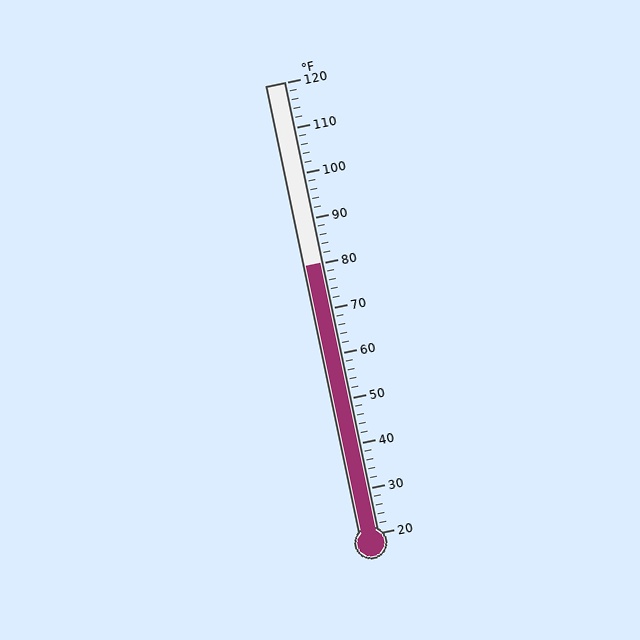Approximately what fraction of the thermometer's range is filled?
The thermometer is filled to approximately 60% of its range.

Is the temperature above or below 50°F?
The temperature is above 50°F.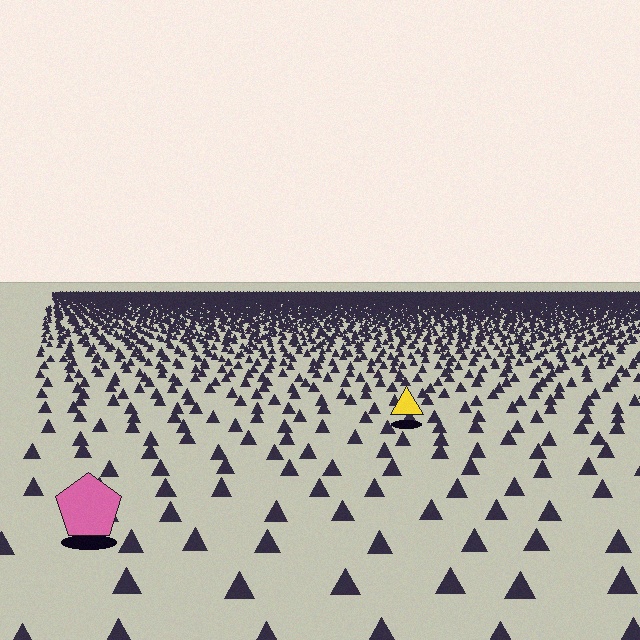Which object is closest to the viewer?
The pink pentagon is closest. The texture marks near it are larger and more spread out.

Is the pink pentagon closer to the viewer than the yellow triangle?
Yes. The pink pentagon is closer — you can tell from the texture gradient: the ground texture is coarser near it.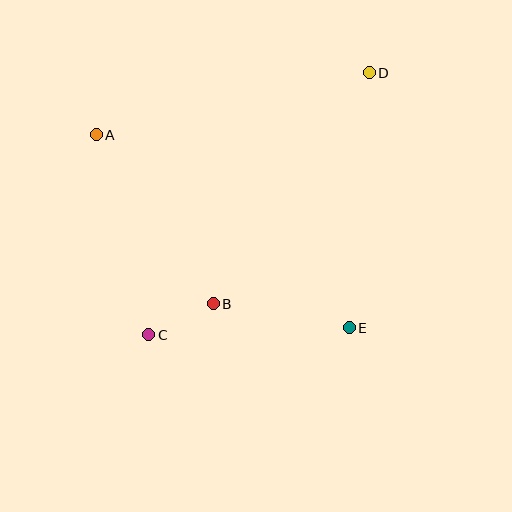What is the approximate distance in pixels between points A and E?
The distance between A and E is approximately 318 pixels.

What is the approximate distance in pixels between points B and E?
The distance between B and E is approximately 138 pixels.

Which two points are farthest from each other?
Points C and D are farthest from each other.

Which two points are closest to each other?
Points B and C are closest to each other.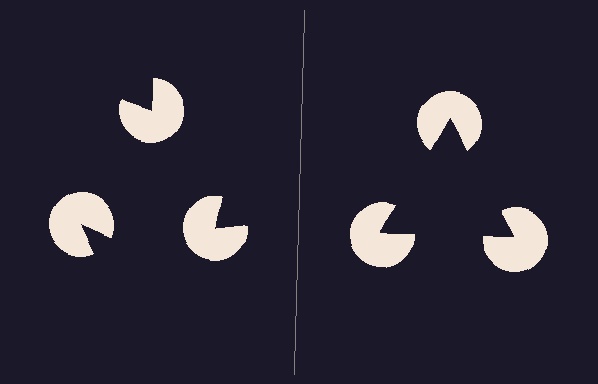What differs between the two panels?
The pac-man discs are positioned identically on both sides; only the wedge orientations differ. On the right they align to a triangle; on the left they are misaligned.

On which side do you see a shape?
An illusory triangle appears on the right side. On the left side the wedge cuts are rotated, so no coherent shape forms.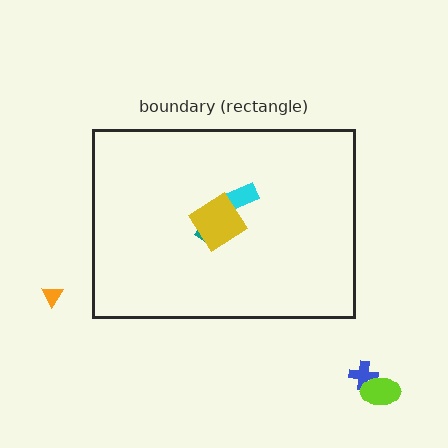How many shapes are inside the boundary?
3 inside, 3 outside.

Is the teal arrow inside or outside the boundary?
Inside.